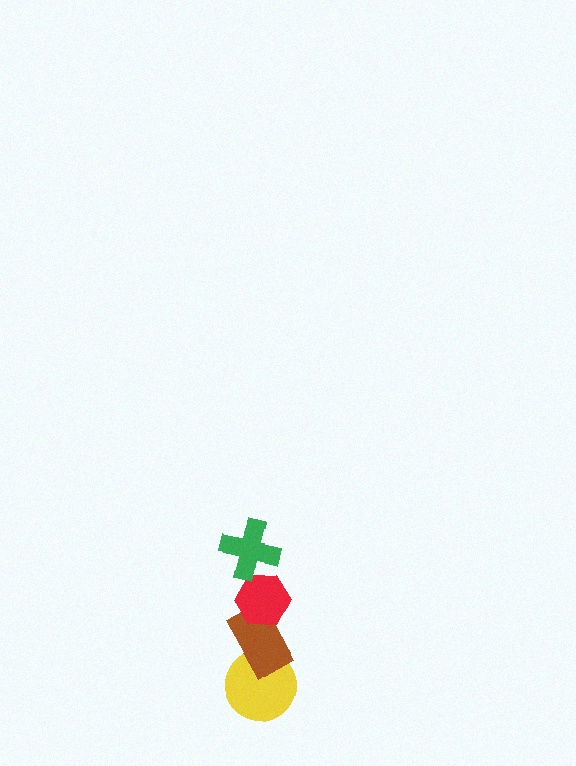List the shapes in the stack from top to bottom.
From top to bottom: the green cross, the red hexagon, the brown rectangle, the yellow circle.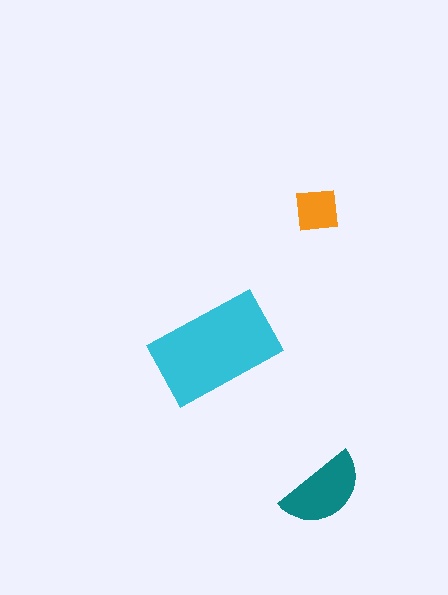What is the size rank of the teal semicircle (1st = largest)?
2nd.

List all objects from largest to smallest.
The cyan rectangle, the teal semicircle, the orange square.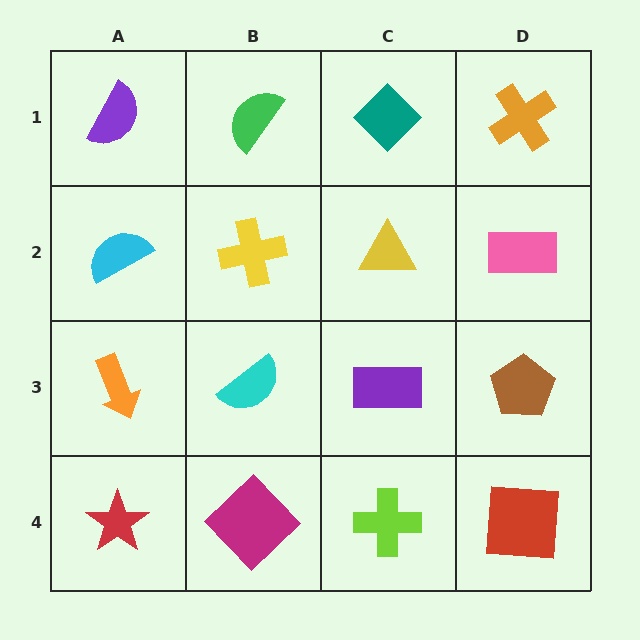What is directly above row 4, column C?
A purple rectangle.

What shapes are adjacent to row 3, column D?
A pink rectangle (row 2, column D), a red square (row 4, column D), a purple rectangle (row 3, column C).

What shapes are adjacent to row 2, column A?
A purple semicircle (row 1, column A), an orange arrow (row 3, column A), a yellow cross (row 2, column B).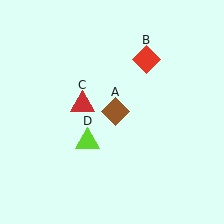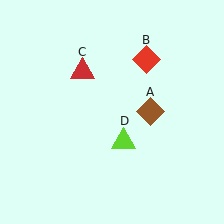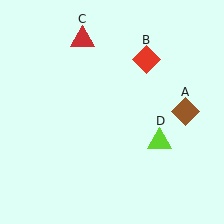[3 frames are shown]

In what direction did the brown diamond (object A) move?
The brown diamond (object A) moved right.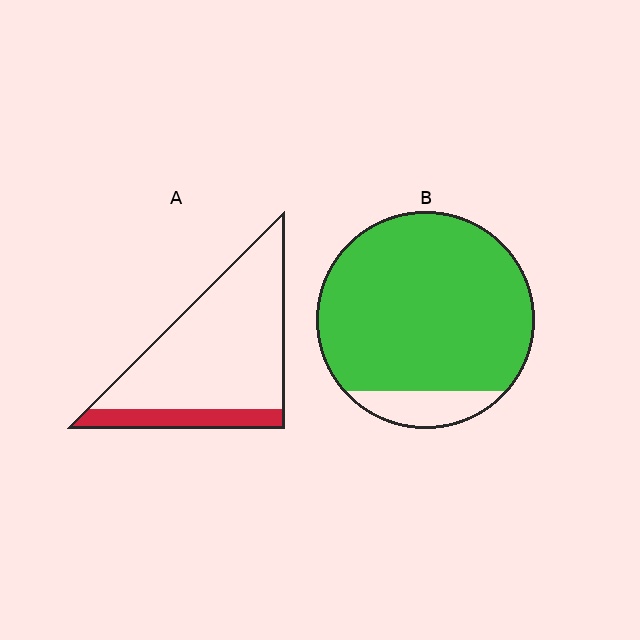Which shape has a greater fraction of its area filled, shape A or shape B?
Shape B.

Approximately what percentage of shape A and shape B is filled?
A is approximately 15% and B is approximately 90%.